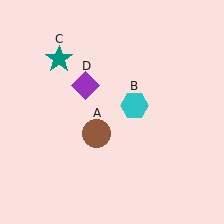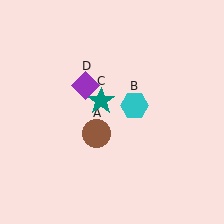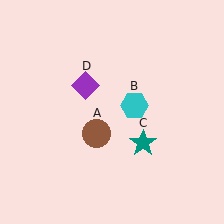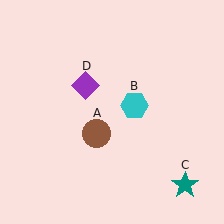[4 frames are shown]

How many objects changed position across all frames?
1 object changed position: teal star (object C).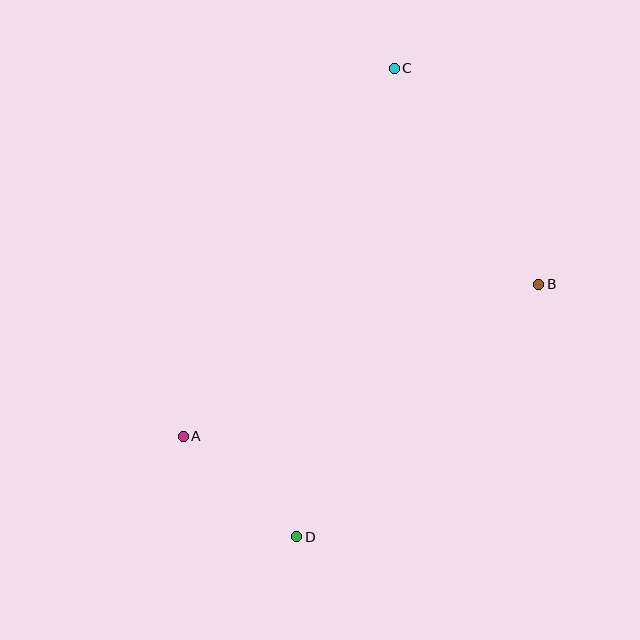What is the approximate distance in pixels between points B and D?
The distance between B and D is approximately 350 pixels.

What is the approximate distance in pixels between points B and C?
The distance between B and C is approximately 260 pixels.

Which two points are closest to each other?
Points A and D are closest to each other.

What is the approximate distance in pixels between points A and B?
The distance between A and B is approximately 386 pixels.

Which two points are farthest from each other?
Points C and D are farthest from each other.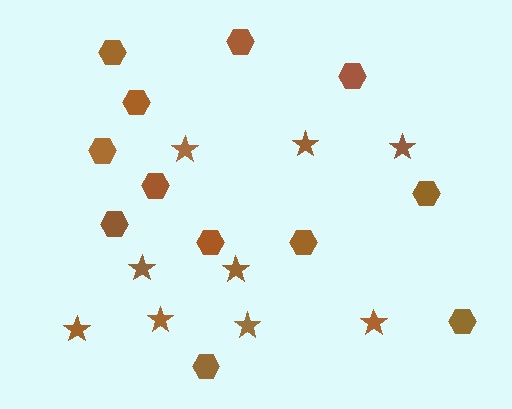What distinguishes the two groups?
There are 2 groups: one group of hexagons (12) and one group of stars (9).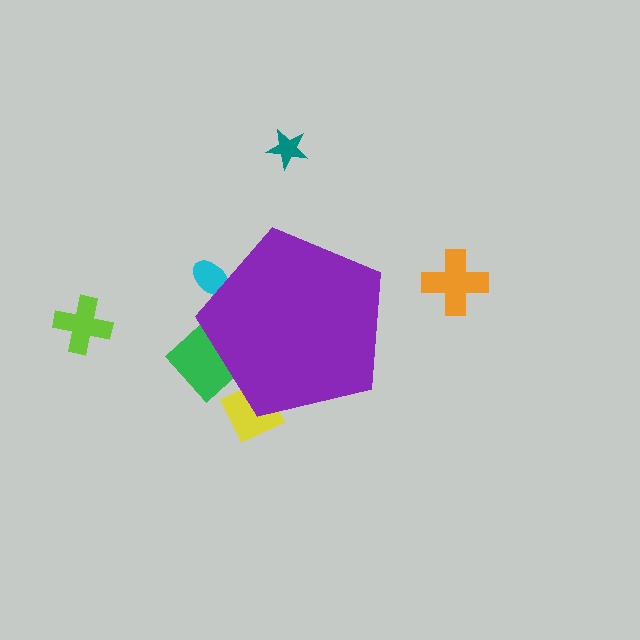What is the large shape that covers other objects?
A purple pentagon.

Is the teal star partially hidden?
No, the teal star is fully visible.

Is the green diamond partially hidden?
Yes, the green diamond is partially hidden behind the purple pentagon.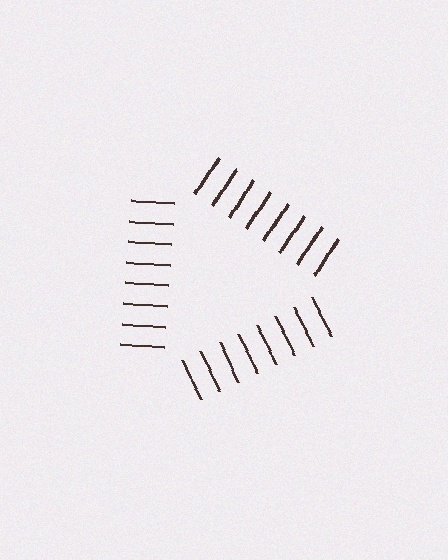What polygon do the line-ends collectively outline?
An illusory triangle — the line segments terminate on its edges but no continuous stroke is drawn.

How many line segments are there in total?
24 — 8 along each of the 3 edges.